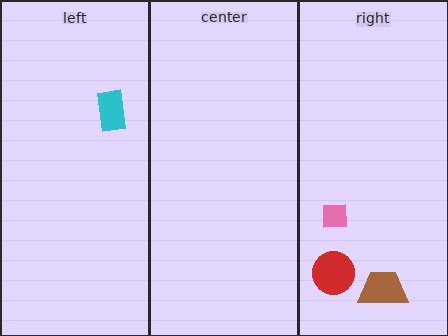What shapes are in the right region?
The brown trapezoid, the red circle, the pink square.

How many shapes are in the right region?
3.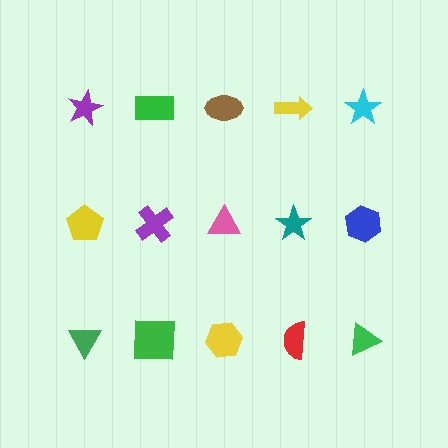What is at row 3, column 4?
A red semicircle.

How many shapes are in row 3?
5 shapes.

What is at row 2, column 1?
A yellow pentagon.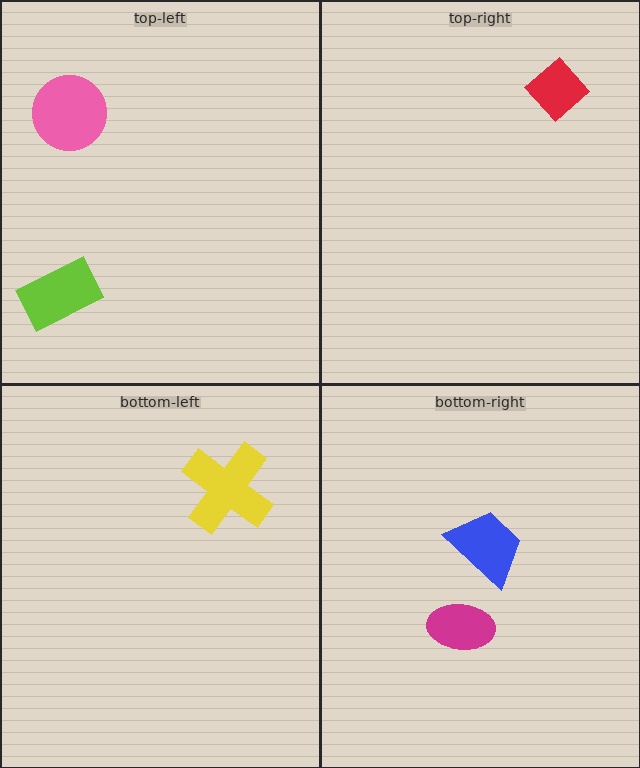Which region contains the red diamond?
The top-right region.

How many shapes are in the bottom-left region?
1.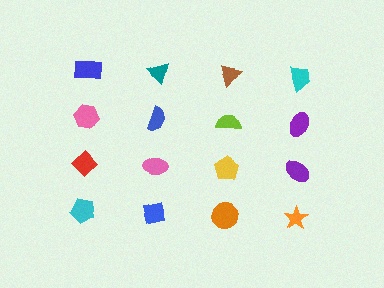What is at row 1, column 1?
A blue rectangle.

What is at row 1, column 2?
A teal triangle.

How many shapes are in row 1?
4 shapes.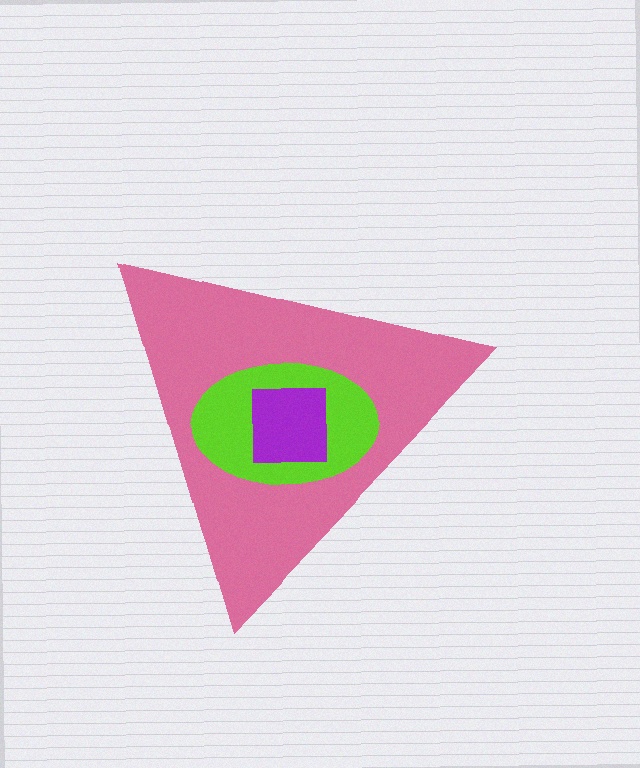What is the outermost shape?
The pink triangle.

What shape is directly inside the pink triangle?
The lime ellipse.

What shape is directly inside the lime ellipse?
The purple square.